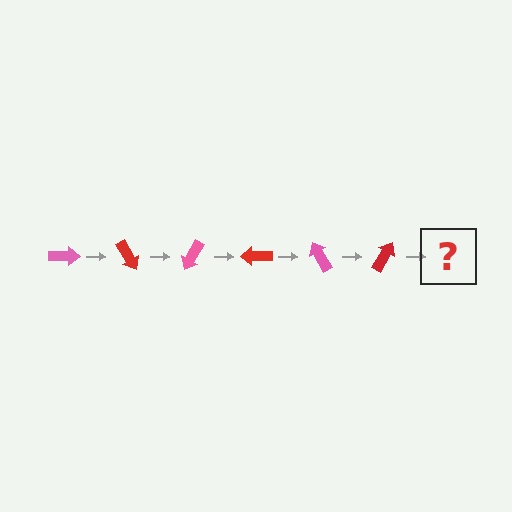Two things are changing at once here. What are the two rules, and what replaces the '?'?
The two rules are that it rotates 60 degrees each step and the color cycles through pink and red. The '?' should be a pink arrow, rotated 360 degrees from the start.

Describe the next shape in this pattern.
It should be a pink arrow, rotated 360 degrees from the start.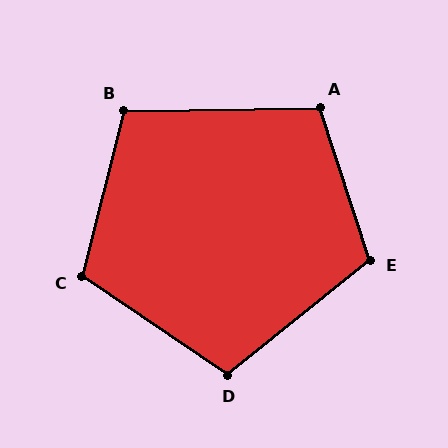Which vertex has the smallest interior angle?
B, at approximately 105 degrees.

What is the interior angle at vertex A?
Approximately 107 degrees (obtuse).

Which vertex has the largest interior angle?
E, at approximately 110 degrees.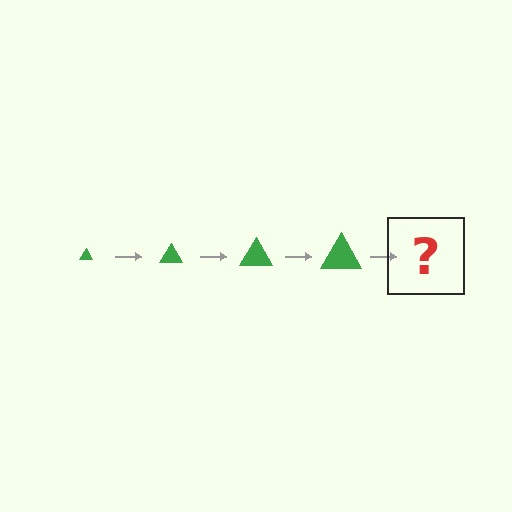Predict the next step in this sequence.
The next step is a green triangle, larger than the previous one.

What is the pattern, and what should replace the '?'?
The pattern is that the triangle gets progressively larger each step. The '?' should be a green triangle, larger than the previous one.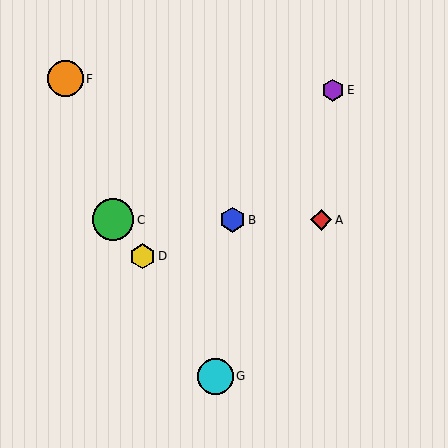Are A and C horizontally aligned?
Yes, both are at y≈220.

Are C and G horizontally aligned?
No, C is at y≈220 and G is at y≈376.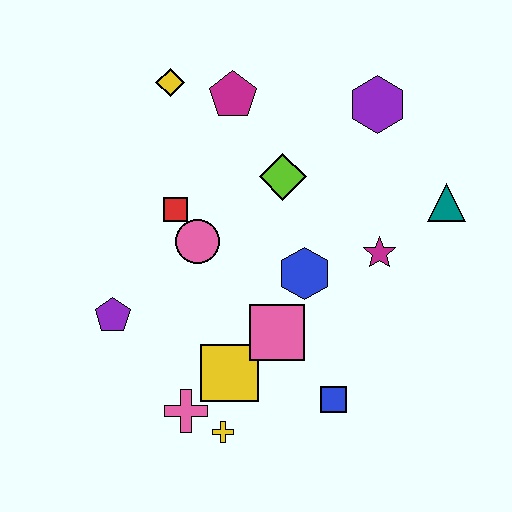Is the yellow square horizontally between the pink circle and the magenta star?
Yes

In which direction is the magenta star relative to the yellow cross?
The magenta star is above the yellow cross.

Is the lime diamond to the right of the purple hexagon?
No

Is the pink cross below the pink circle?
Yes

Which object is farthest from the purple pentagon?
The teal triangle is farthest from the purple pentagon.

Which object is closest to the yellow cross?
The pink cross is closest to the yellow cross.